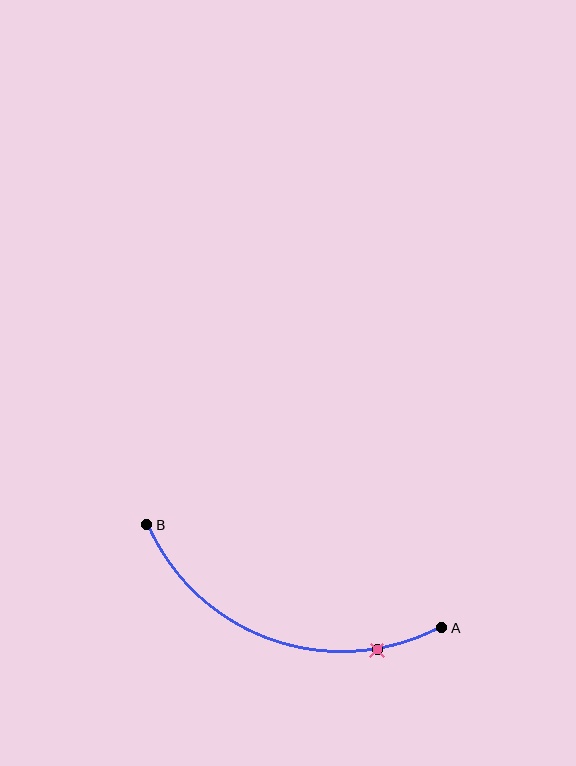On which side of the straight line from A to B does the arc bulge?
The arc bulges below the straight line connecting A and B.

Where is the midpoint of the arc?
The arc midpoint is the point on the curve farthest from the straight line joining A and B. It sits below that line.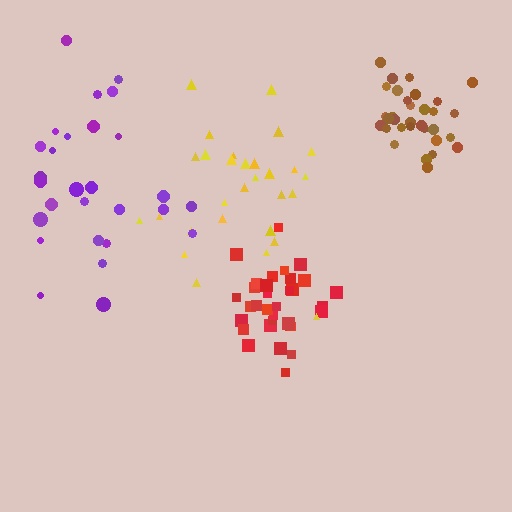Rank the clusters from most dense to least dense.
red, brown, yellow, purple.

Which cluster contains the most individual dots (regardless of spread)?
Red (34).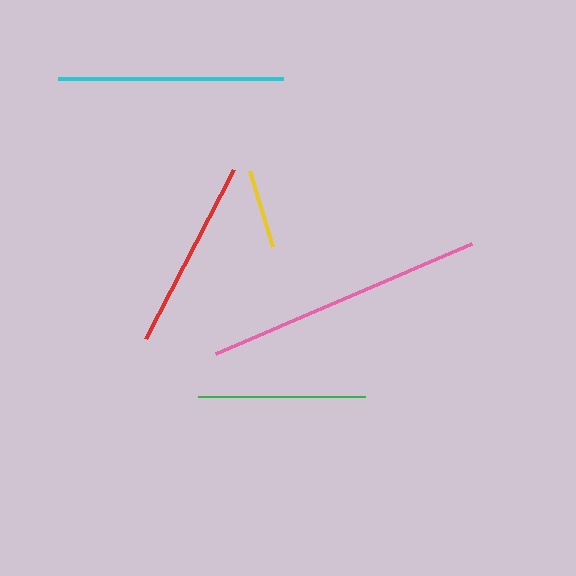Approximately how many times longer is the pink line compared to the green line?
The pink line is approximately 1.7 times the length of the green line.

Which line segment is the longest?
The pink line is the longest at approximately 279 pixels.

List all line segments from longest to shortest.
From longest to shortest: pink, cyan, red, green, yellow.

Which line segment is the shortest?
The yellow line is the shortest at approximately 80 pixels.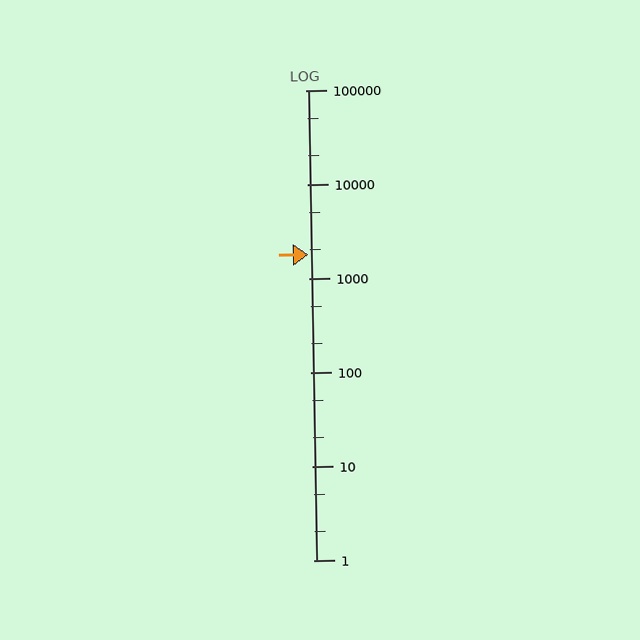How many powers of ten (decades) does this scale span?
The scale spans 5 decades, from 1 to 100000.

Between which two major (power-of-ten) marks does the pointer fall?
The pointer is between 1000 and 10000.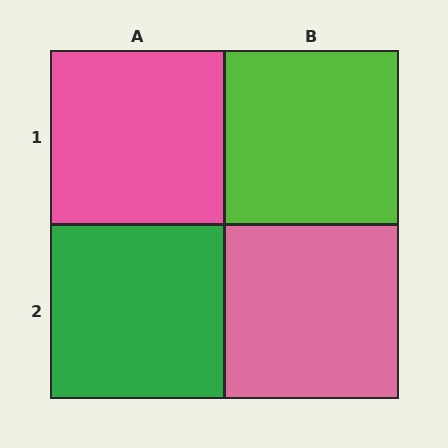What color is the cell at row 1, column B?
Lime.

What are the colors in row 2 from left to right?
Green, pink.